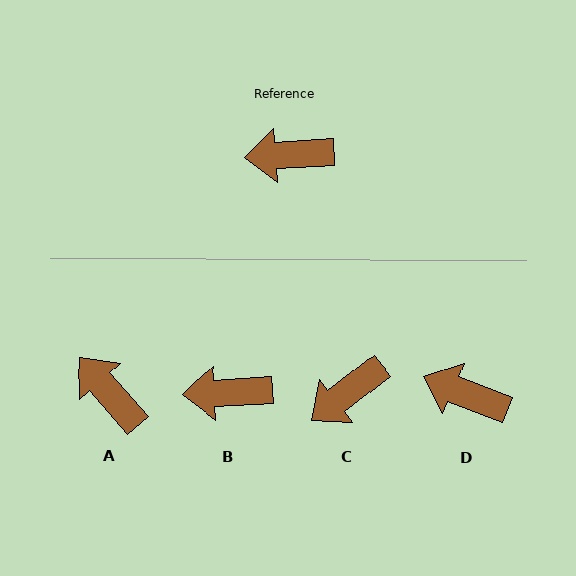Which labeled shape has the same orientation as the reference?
B.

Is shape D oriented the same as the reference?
No, it is off by about 25 degrees.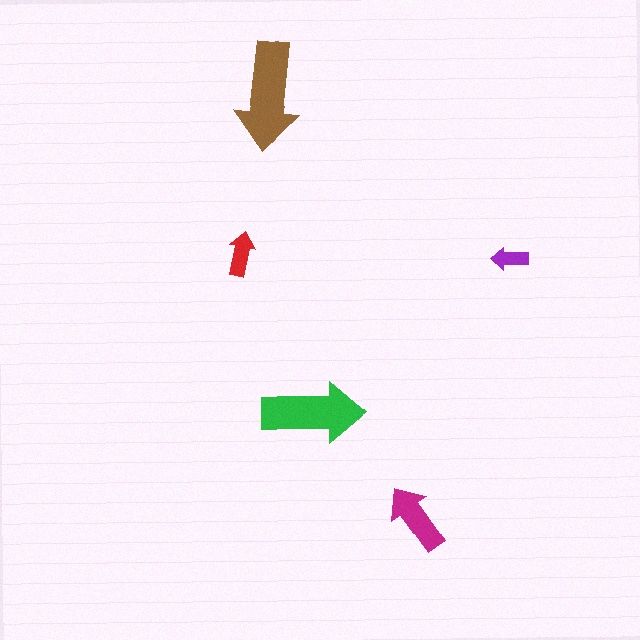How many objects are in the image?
There are 5 objects in the image.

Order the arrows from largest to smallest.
the brown one, the green one, the magenta one, the red one, the purple one.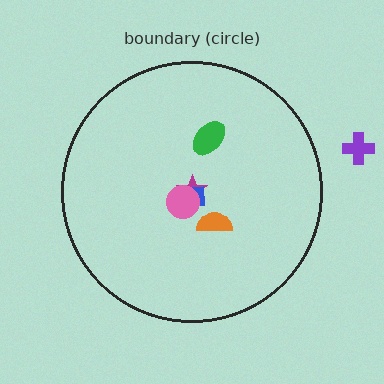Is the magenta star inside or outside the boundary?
Inside.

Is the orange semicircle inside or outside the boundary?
Inside.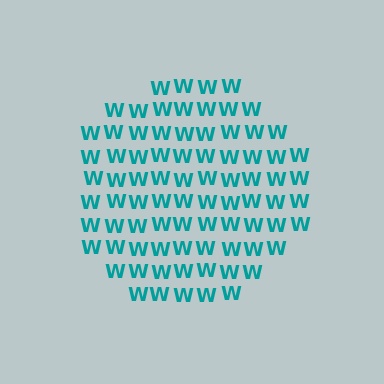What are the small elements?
The small elements are letter W's.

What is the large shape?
The large shape is a circle.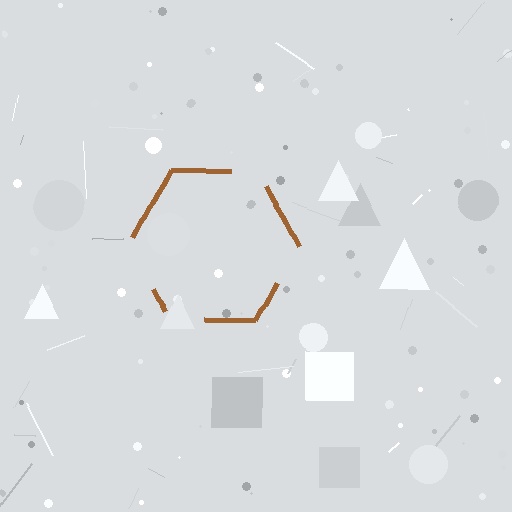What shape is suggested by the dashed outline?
The dashed outline suggests a hexagon.